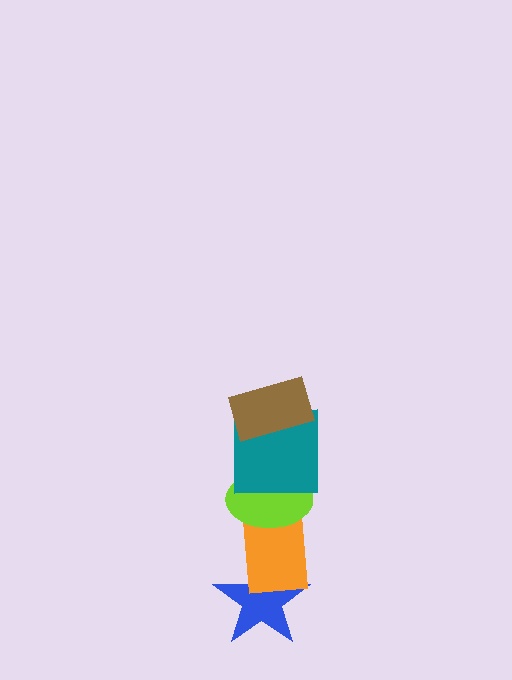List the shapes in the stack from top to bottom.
From top to bottom: the brown rectangle, the teal square, the lime ellipse, the orange rectangle, the blue star.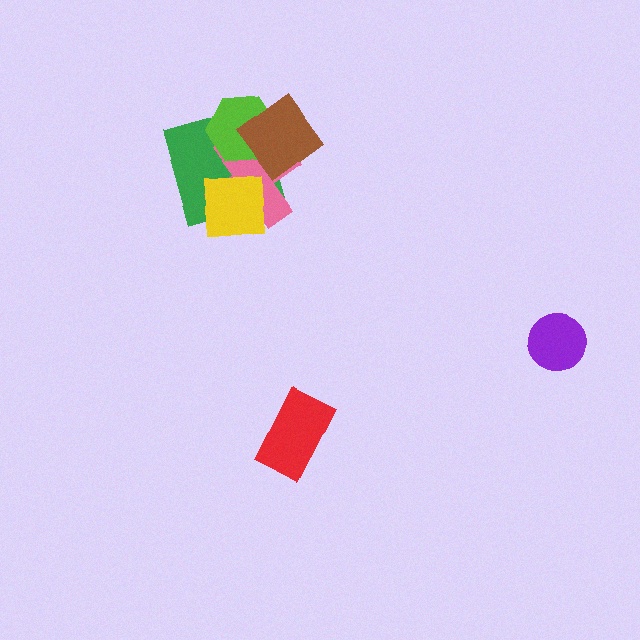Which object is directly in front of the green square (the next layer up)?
The pink cross is directly in front of the green square.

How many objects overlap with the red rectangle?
0 objects overlap with the red rectangle.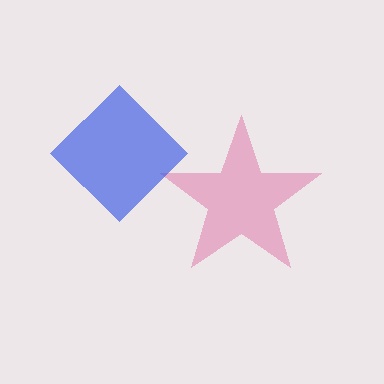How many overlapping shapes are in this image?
There are 2 overlapping shapes in the image.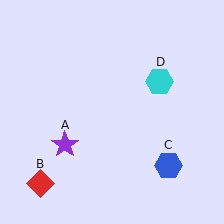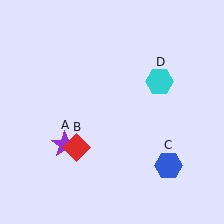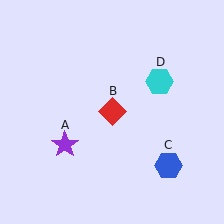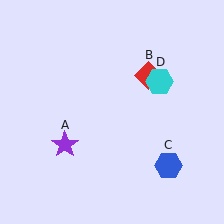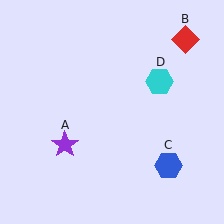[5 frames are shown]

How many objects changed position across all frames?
1 object changed position: red diamond (object B).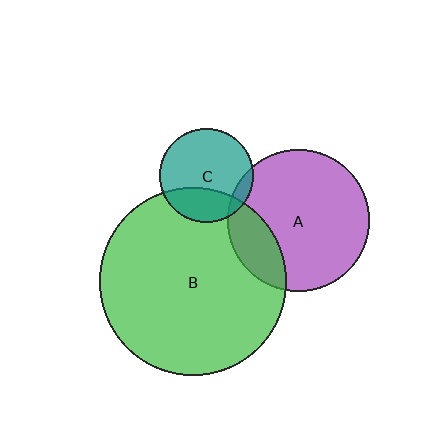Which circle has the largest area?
Circle B (green).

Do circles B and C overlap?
Yes.